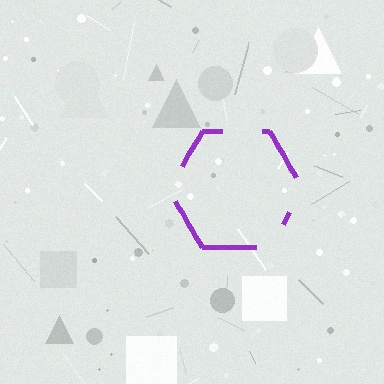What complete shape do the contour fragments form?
The contour fragments form a hexagon.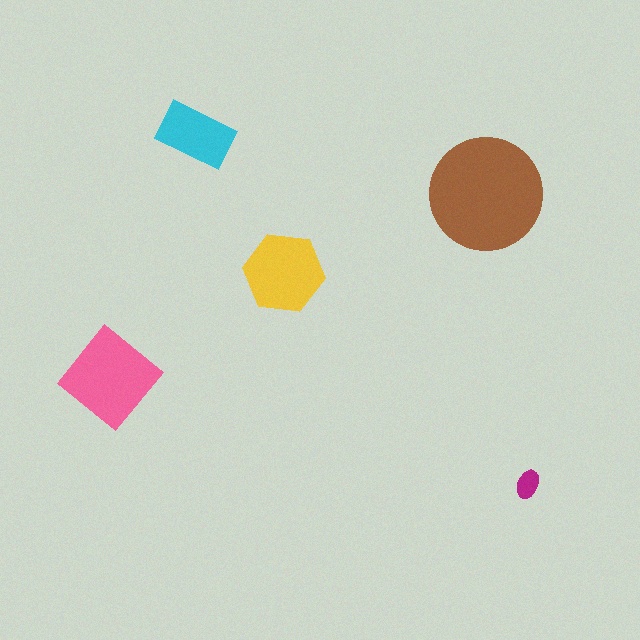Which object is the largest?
The brown circle.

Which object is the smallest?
The magenta ellipse.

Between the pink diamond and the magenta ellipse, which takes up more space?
The pink diamond.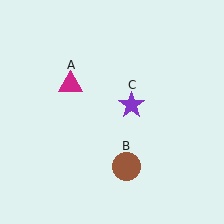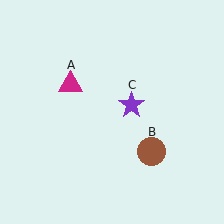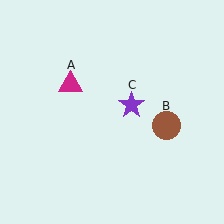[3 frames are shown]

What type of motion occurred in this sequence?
The brown circle (object B) rotated counterclockwise around the center of the scene.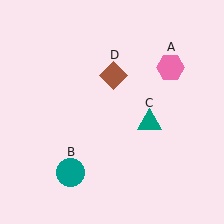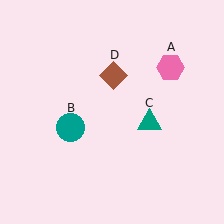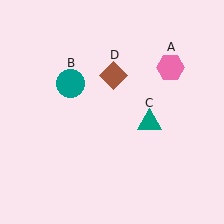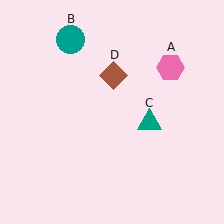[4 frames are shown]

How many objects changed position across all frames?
1 object changed position: teal circle (object B).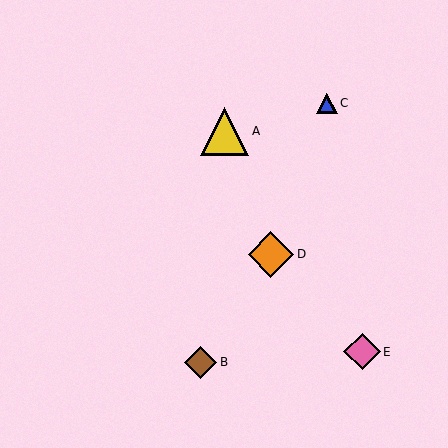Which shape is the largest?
The yellow triangle (labeled A) is the largest.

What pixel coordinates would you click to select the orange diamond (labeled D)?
Click at (271, 254) to select the orange diamond D.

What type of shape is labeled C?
Shape C is a blue triangle.